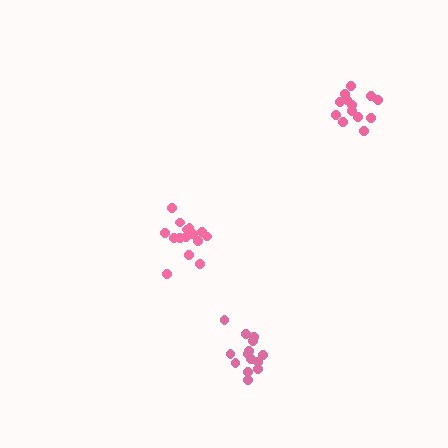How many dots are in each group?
Group 1: 14 dots, Group 2: 15 dots, Group 3: 13 dots (42 total).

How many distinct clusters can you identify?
There are 3 distinct clusters.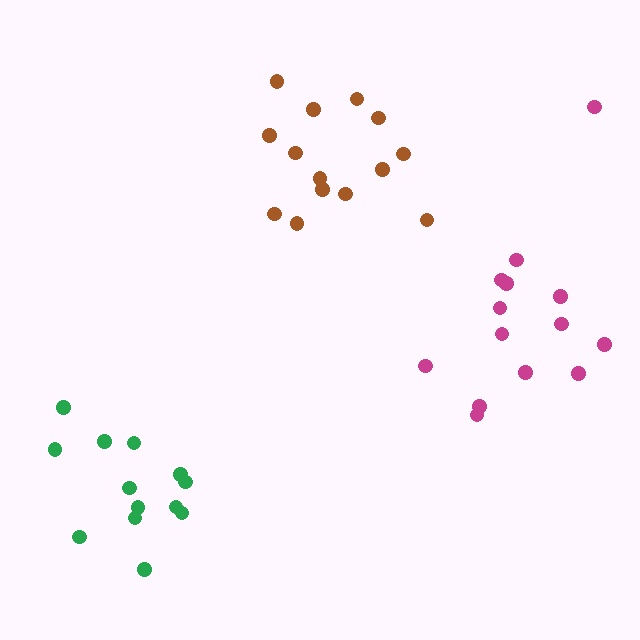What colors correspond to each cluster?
The clusters are colored: brown, green, magenta.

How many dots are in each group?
Group 1: 14 dots, Group 2: 13 dots, Group 3: 14 dots (41 total).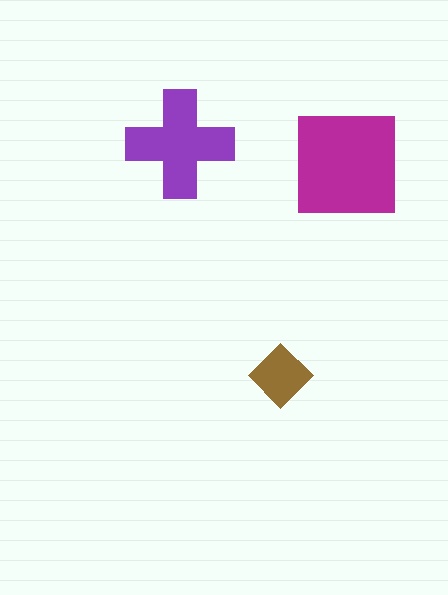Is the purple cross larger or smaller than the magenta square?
Smaller.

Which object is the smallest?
The brown diamond.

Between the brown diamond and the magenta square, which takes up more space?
The magenta square.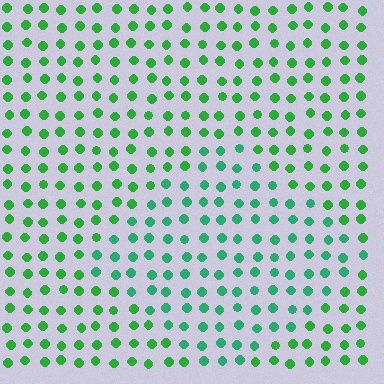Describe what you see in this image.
The image is filled with small green elements in a uniform arrangement. A diamond-shaped region is visible where the elements are tinted to a slightly different hue, forming a subtle color boundary.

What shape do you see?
I see a diamond.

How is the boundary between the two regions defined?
The boundary is defined purely by a slight shift in hue (about 26 degrees). Spacing, size, and orientation are identical on both sides.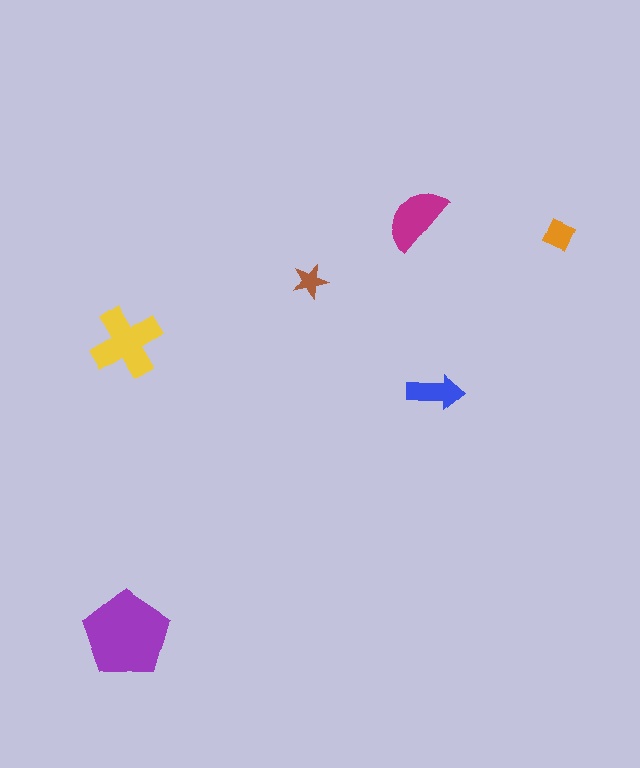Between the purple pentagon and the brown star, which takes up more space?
The purple pentagon.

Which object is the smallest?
The brown star.